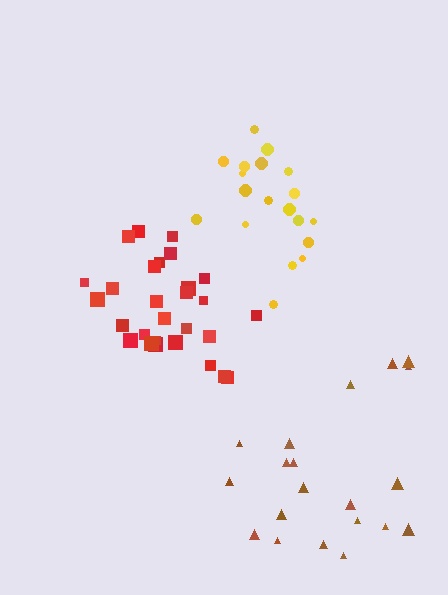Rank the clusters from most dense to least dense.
yellow, red, brown.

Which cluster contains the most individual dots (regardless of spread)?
Red (28).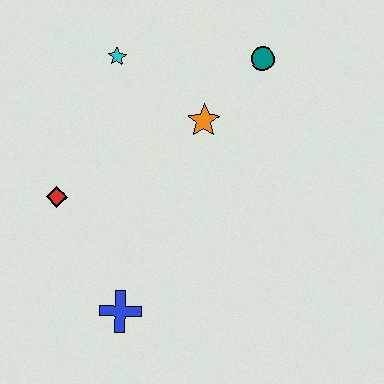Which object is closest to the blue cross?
The red diamond is closest to the blue cross.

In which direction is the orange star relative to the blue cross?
The orange star is above the blue cross.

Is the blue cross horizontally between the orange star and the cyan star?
Yes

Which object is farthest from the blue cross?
The teal circle is farthest from the blue cross.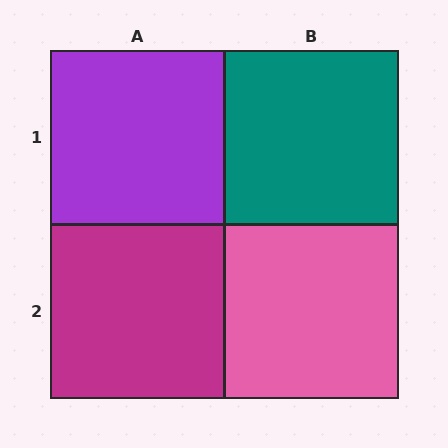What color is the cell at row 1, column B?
Teal.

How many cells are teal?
1 cell is teal.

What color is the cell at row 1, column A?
Purple.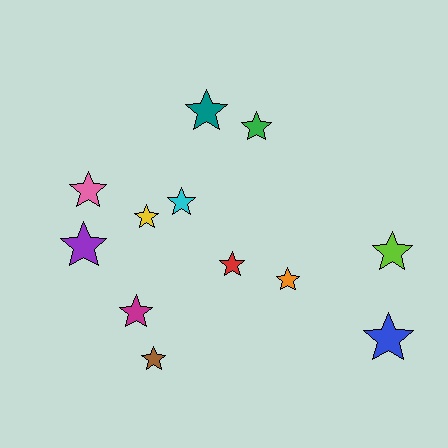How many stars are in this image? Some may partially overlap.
There are 12 stars.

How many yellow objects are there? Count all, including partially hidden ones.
There is 1 yellow object.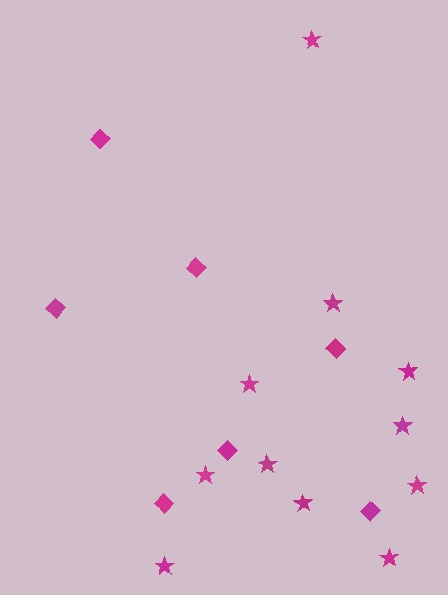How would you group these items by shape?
There are 2 groups: one group of diamonds (7) and one group of stars (11).